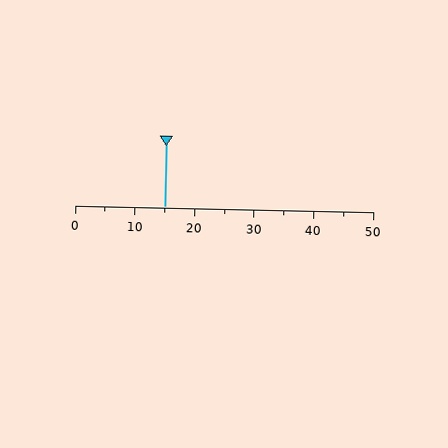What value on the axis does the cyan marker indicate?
The marker indicates approximately 15.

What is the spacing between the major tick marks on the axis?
The major ticks are spaced 10 apart.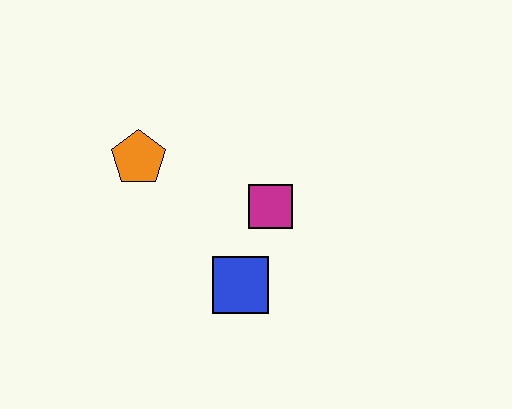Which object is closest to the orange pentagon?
The magenta square is closest to the orange pentagon.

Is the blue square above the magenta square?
No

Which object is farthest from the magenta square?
The orange pentagon is farthest from the magenta square.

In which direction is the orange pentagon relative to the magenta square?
The orange pentagon is to the left of the magenta square.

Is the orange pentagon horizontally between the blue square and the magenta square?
No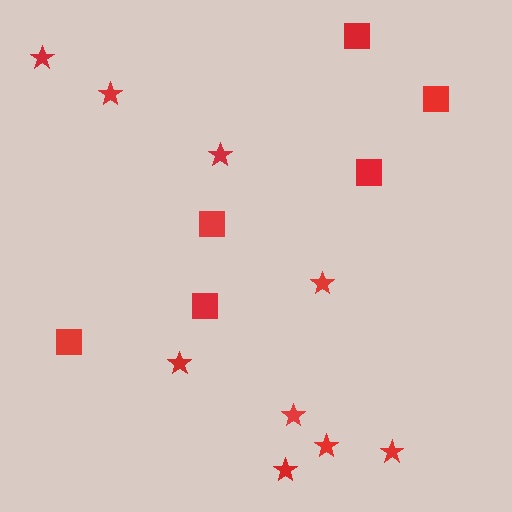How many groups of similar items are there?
There are 2 groups: one group of stars (9) and one group of squares (6).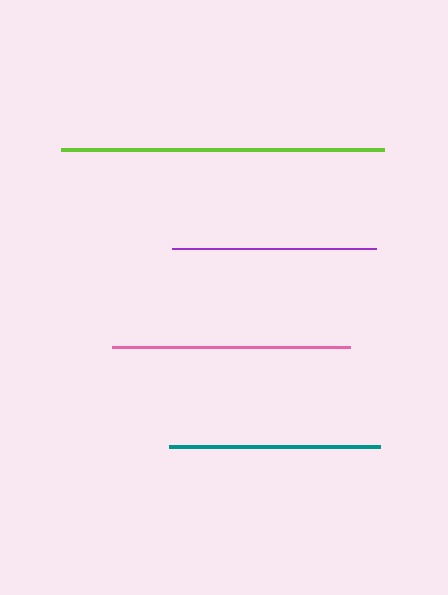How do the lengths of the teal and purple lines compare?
The teal and purple lines are approximately the same length.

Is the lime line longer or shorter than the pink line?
The lime line is longer than the pink line.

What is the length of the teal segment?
The teal segment is approximately 211 pixels long.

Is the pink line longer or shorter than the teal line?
The pink line is longer than the teal line.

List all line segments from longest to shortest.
From longest to shortest: lime, pink, teal, purple.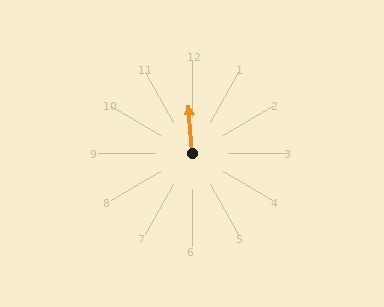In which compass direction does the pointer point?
North.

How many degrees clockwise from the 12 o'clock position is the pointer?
Approximately 356 degrees.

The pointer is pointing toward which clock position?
Roughly 12 o'clock.